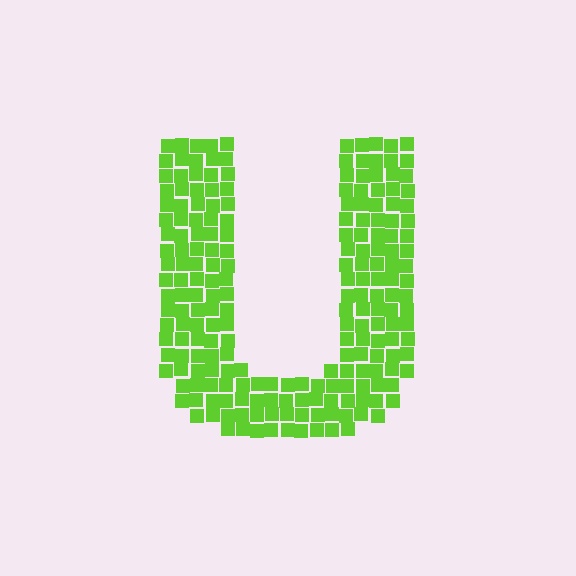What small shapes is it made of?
It is made of small squares.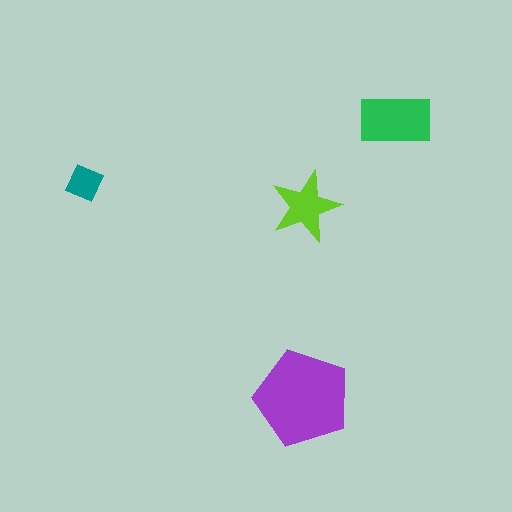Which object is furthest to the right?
The green rectangle is rightmost.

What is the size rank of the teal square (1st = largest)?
4th.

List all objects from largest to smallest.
The purple pentagon, the green rectangle, the lime star, the teal square.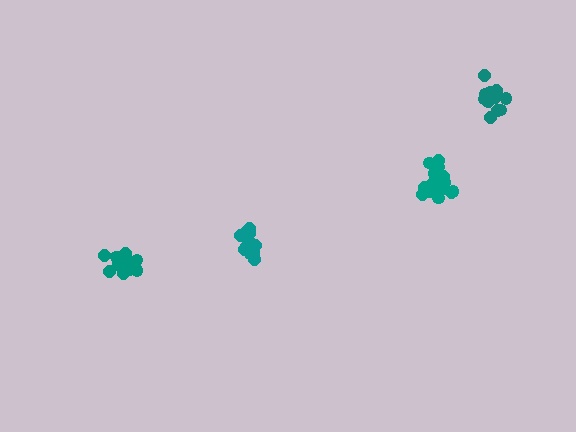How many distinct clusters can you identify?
There are 4 distinct clusters.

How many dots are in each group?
Group 1: 18 dots, Group 2: 13 dots, Group 3: 15 dots, Group 4: 14 dots (60 total).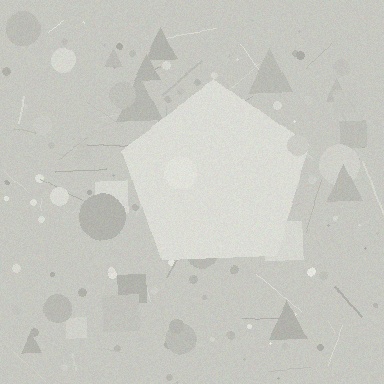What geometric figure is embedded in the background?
A pentagon is embedded in the background.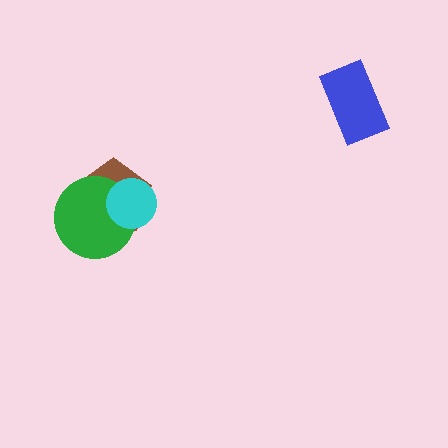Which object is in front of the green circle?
The cyan circle is in front of the green circle.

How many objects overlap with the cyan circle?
2 objects overlap with the cyan circle.